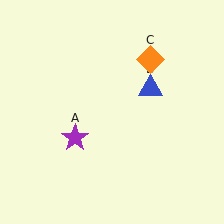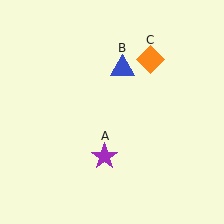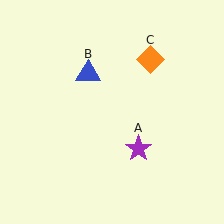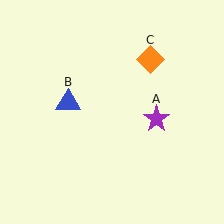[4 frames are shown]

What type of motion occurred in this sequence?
The purple star (object A), blue triangle (object B) rotated counterclockwise around the center of the scene.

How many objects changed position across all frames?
2 objects changed position: purple star (object A), blue triangle (object B).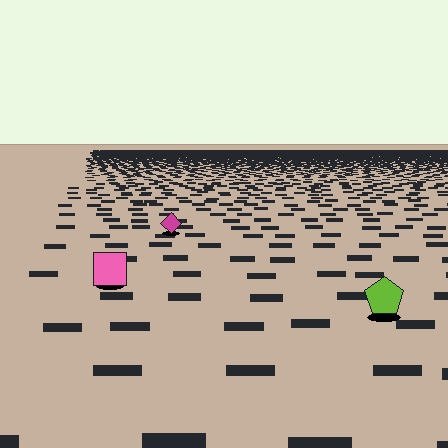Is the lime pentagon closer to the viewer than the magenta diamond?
Yes. The lime pentagon is closer — you can tell from the texture gradient: the ground texture is coarser near it.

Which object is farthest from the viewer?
The magenta diamond is farthest from the viewer. It appears smaller and the ground texture around it is denser.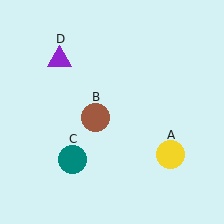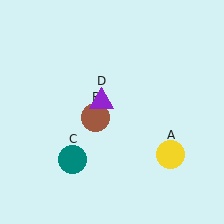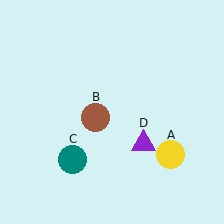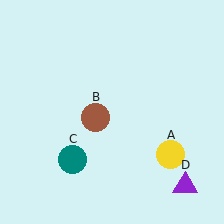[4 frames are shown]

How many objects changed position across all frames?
1 object changed position: purple triangle (object D).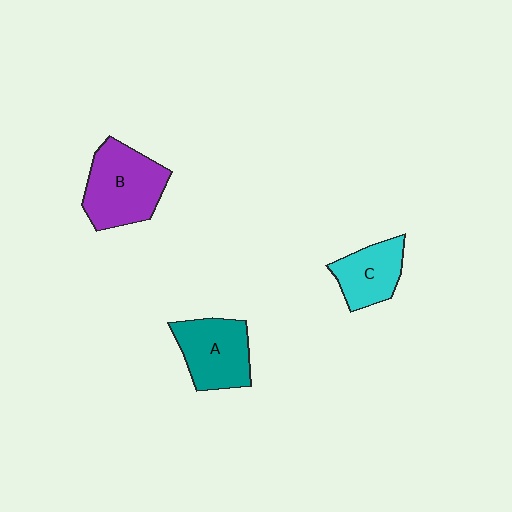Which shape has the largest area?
Shape B (purple).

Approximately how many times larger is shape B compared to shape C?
Approximately 1.5 times.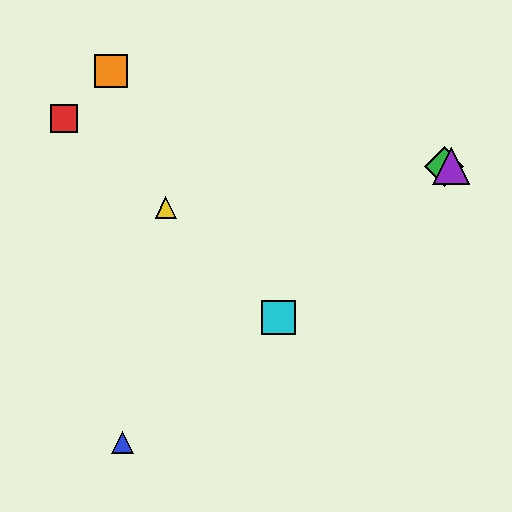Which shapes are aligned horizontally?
The green diamond, the purple triangle are aligned horizontally.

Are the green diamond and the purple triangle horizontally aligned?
Yes, both are at y≈166.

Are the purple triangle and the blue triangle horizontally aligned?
No, the purple triangle is at y≈166 and the blue triangle is at y≈442.